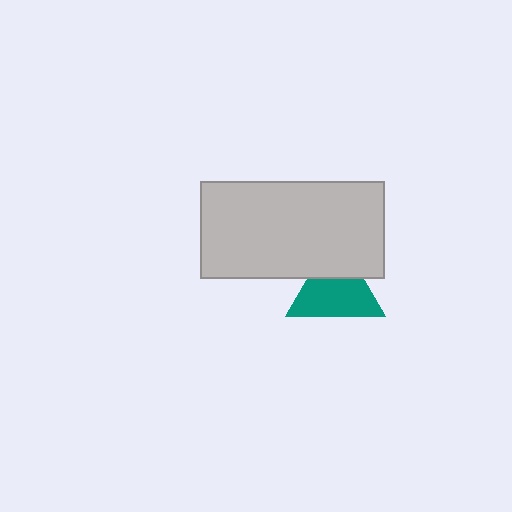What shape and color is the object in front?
The object in front is a light gray rectangle.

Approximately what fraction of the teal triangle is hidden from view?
Roughly 32% of the teal triangle is hidden behind the light gray rectangle.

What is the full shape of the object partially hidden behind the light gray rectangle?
The partially hidden object is a teal triangle.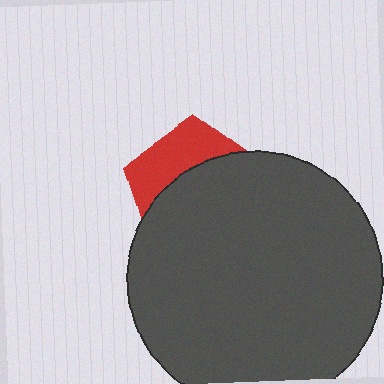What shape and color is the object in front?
The object in front is a dark gray circle.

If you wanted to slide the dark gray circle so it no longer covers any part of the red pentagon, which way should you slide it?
Slide it down — that is the most direct way to separate the two shapes.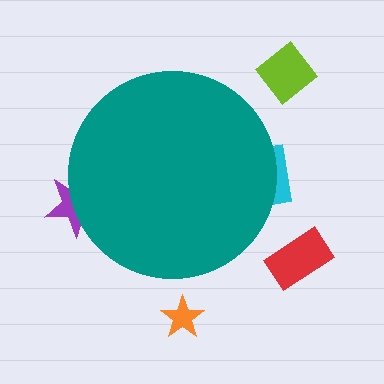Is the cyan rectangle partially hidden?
Yes, the cyan rectangle is partially hidden behind the teal circle.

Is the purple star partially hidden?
Yes, the purple star is partially hidden behind the teal circle.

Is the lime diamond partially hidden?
No, the lime diamond is fully visible.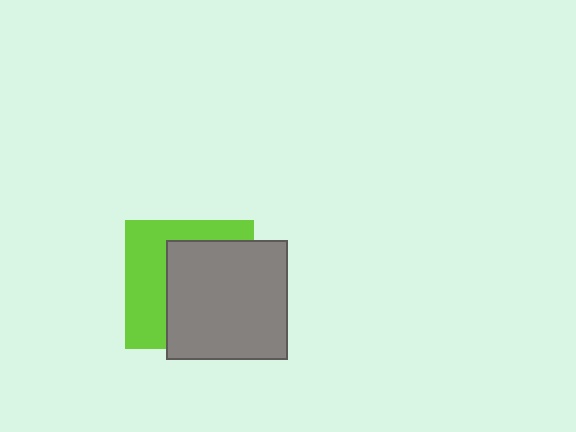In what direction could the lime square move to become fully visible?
The lime square could move left. That would shift it out from behind the gray rectangle entirely.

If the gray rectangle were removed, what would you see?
You would see the complete lime square.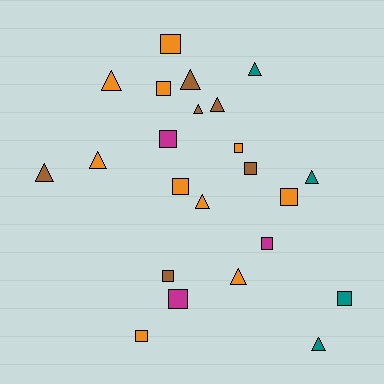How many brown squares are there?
There are 2 brown squares.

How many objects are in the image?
There are 23 objects.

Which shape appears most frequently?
Square, with 12 objects.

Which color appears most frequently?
Orange, with 10 objects.